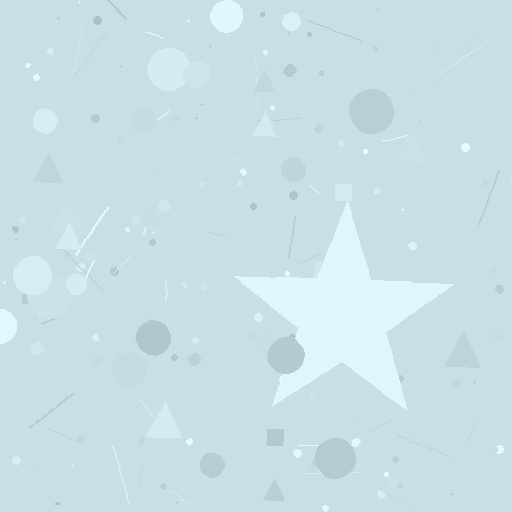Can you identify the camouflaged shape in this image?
The camouflaged shape is a star.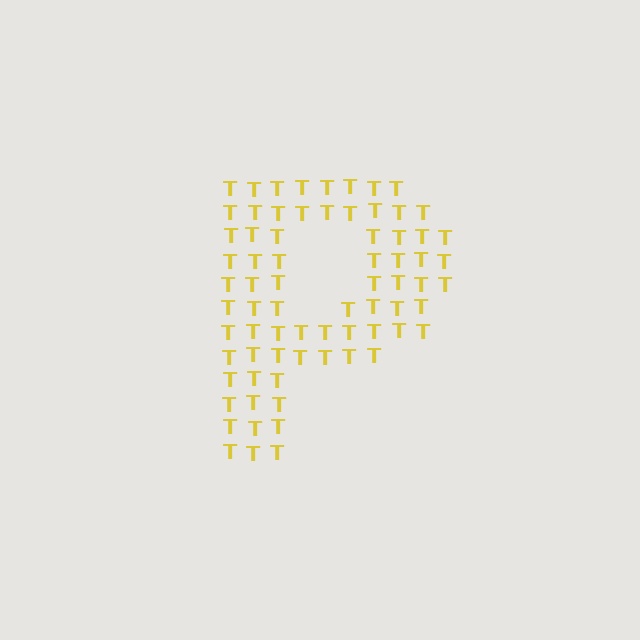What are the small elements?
The small elements are letter T's.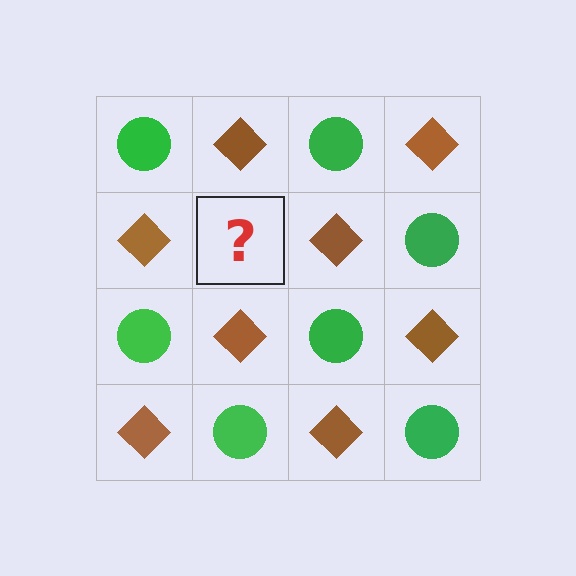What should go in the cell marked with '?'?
The missing cell should contain a green circle.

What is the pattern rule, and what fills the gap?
The rule is that it alternates green circle and brown diamond in a checkerboard pattern. The gap should be filled with a green circle.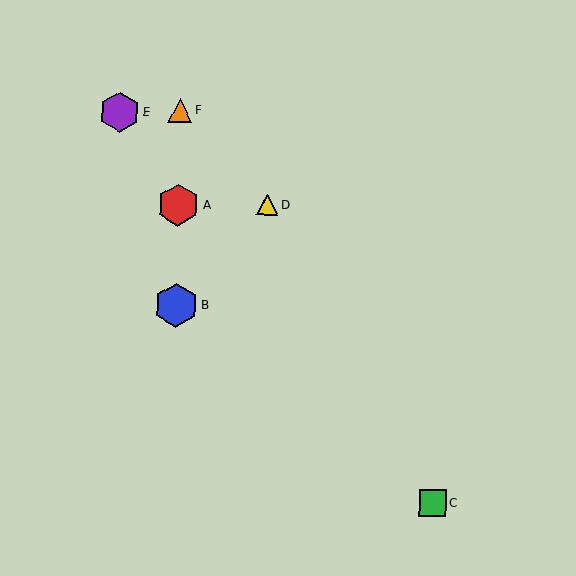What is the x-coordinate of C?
Object C is at x≈432.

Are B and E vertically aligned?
No, B is at x≈176 and E is at x≈120.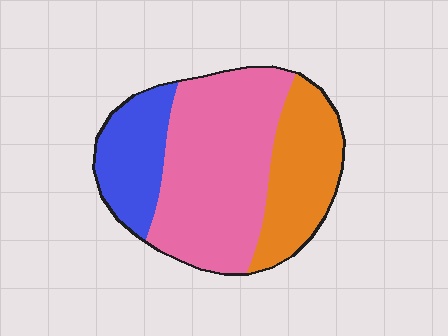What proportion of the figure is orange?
Orange takes up about one quarter (1/4) of the figure.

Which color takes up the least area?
Blue, at roughly 20%.